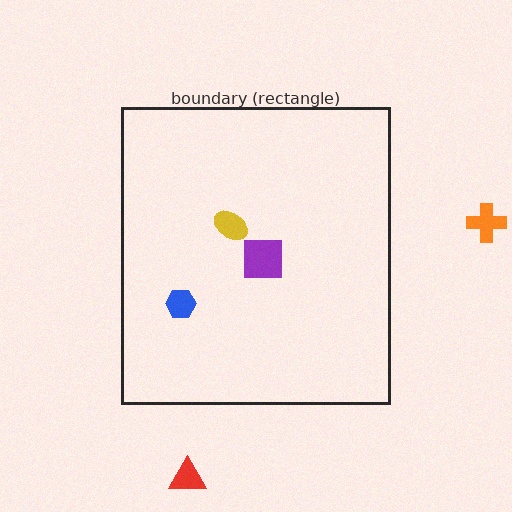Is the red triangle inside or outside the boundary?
Outside.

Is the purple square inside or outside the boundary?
Inside.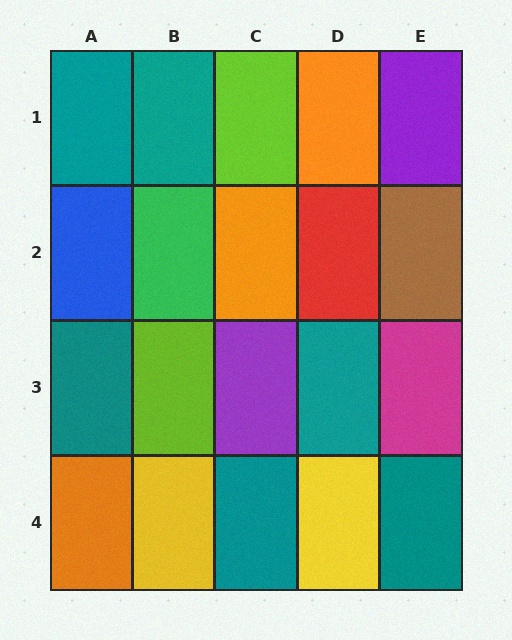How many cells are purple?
2 cells are purple.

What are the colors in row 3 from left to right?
Teal, lime, purple, teal, magenta.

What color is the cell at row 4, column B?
Yellow.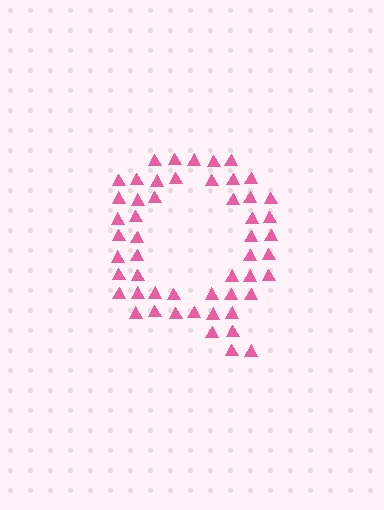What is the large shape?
The large shape is the letter Q.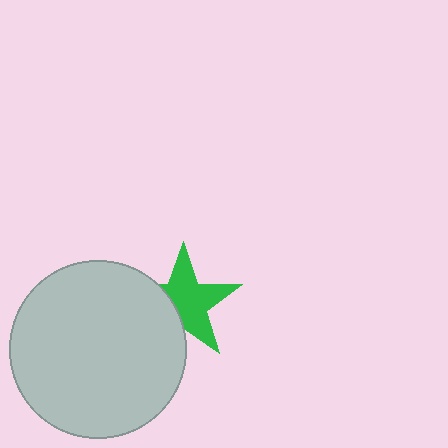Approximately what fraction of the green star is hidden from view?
Roughly 35% of the green star is hidden behind the light gray circle.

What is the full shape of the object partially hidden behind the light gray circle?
The partially hidden object is a green star.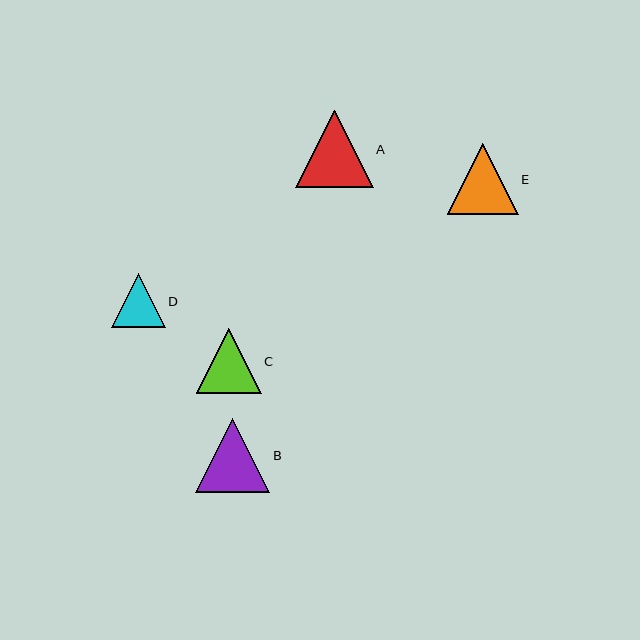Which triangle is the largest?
Triangle A is the largest with a size of approximately 78 pixels.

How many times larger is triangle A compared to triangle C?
Triangle A is approximately 1.2 times the size of triangle C.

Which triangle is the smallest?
Triangle D is the smallest with a size of approximately 54 pixels.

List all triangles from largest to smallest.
From largest to smallest: A, B, E, C, D.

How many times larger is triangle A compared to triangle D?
Triangle A is approximately 1.4 times the size of triangle D.